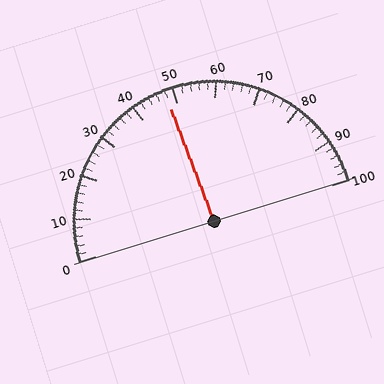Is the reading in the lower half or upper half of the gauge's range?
The reading is in the lower half of the range (0 to 100).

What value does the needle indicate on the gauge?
The needle indicates approximately 48.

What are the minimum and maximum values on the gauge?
The gauge ranges from 0 to 100.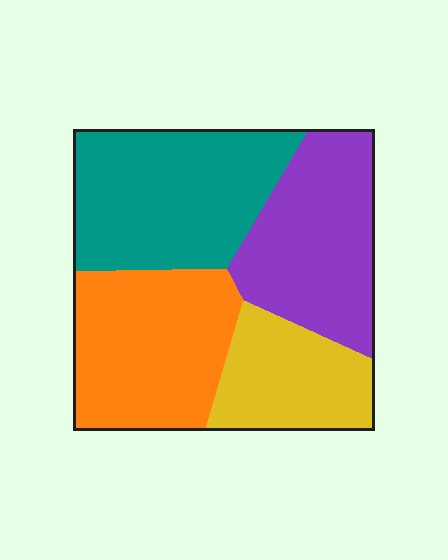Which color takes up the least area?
Yellow, at roughly 15%.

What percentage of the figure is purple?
Purple covers around 25% of the figure.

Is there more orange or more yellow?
Orange.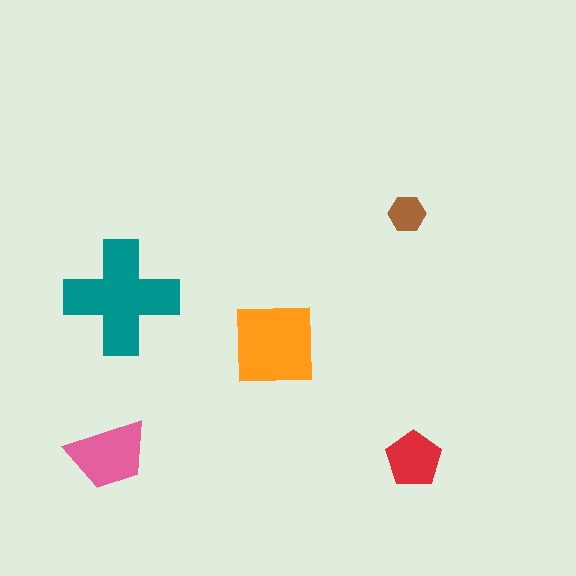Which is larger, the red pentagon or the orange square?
The orange square.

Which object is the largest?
The teal cross.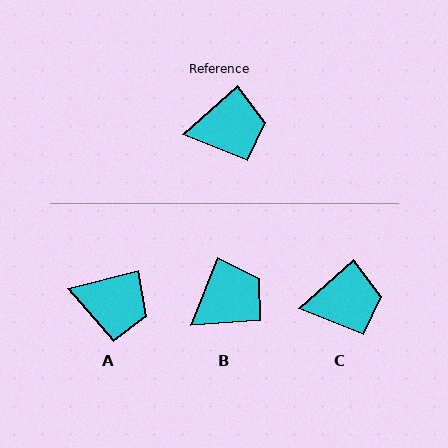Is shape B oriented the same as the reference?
No, it is off by about 26 degrees.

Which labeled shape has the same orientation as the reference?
C.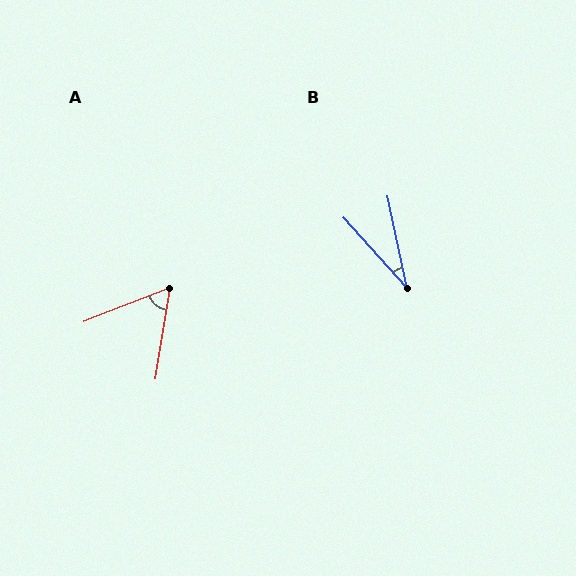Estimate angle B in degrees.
Approximately 30 degrees.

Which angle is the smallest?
B, at approximately 30 degrees.